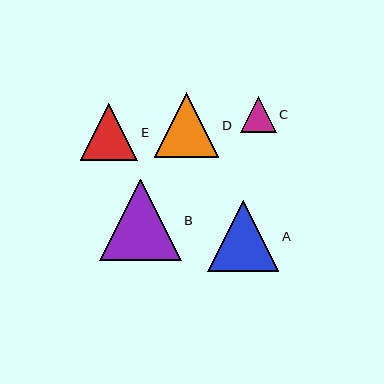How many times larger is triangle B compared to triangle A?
Triangle B is approximately 1.1 times the size of triangle A.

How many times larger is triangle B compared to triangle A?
Triangle B is approximately 1.1 times the size of triangle A.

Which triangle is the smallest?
Triangle C is the smallest with a size of approximately 36 pixels.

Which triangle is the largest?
Triangle B is the largest with a size of approximately 82 pixels.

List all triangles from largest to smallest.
From largest to smallest: B, A, D, E, C.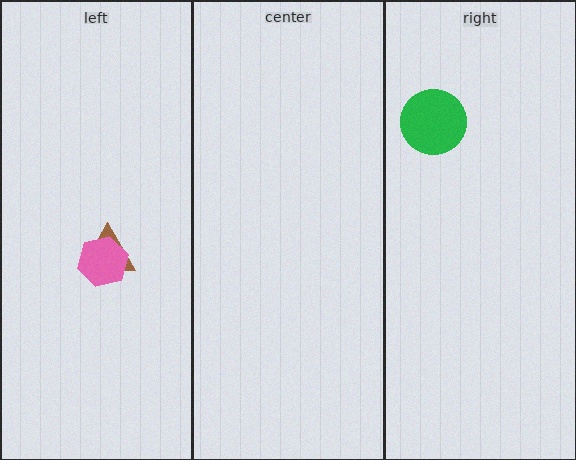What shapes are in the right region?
The green circle.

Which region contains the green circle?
The right region.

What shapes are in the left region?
The brown triangle, the pink hexagon.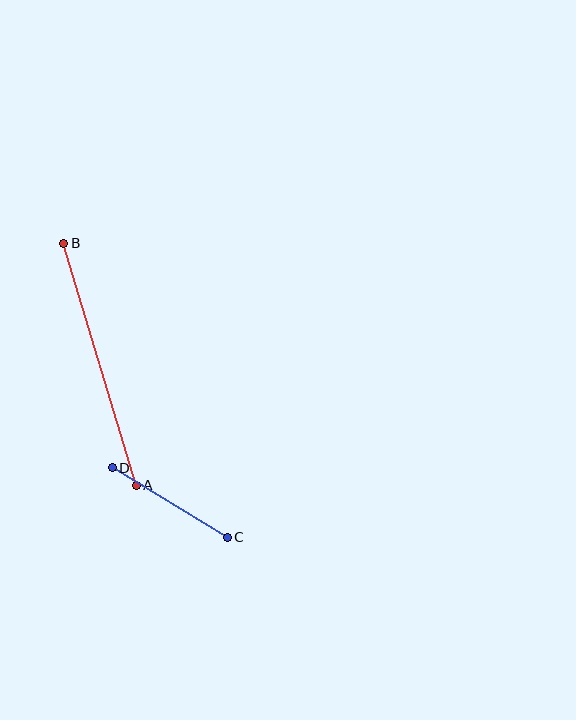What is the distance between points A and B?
The distance is approximately 253 pixels.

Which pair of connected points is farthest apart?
Points A and B are farthest apart.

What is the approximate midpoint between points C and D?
The midpoint is at approximately (170, 503) pixels.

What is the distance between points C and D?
The distance is approximately 135 pixels.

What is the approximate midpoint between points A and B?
The midpoint is at approximately (100, 364) pixels.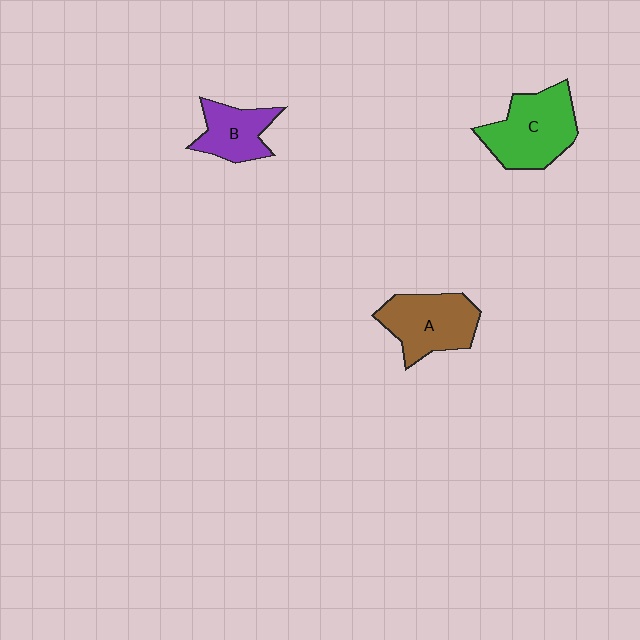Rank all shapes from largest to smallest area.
From largest to smallest: C (green), A (brown), B (purple).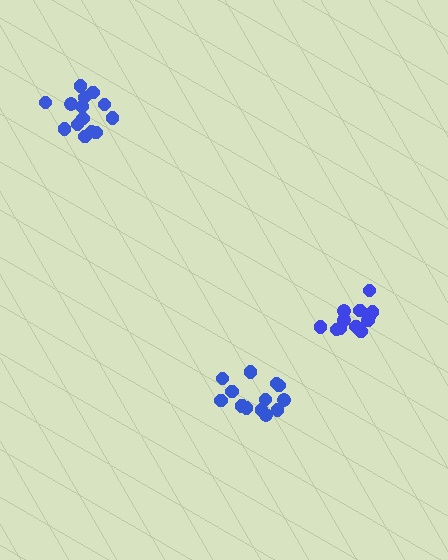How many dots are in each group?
Group 1: 14 dots, Group 2: 14 dots, Group 3: 13 dots (41 total).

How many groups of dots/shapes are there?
There are 3 groups.